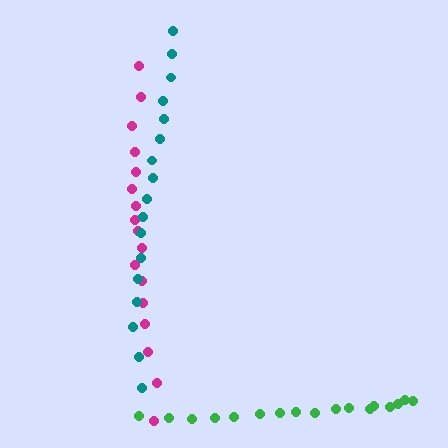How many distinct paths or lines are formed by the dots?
There are 3 distinct paths.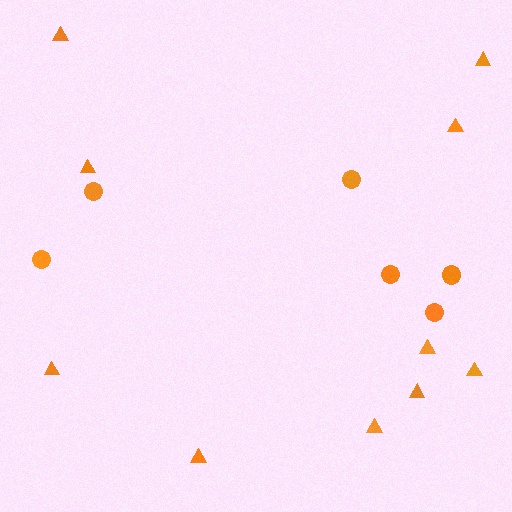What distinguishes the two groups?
There are 2 groups: one group of circles (6) and one group of triangles (10).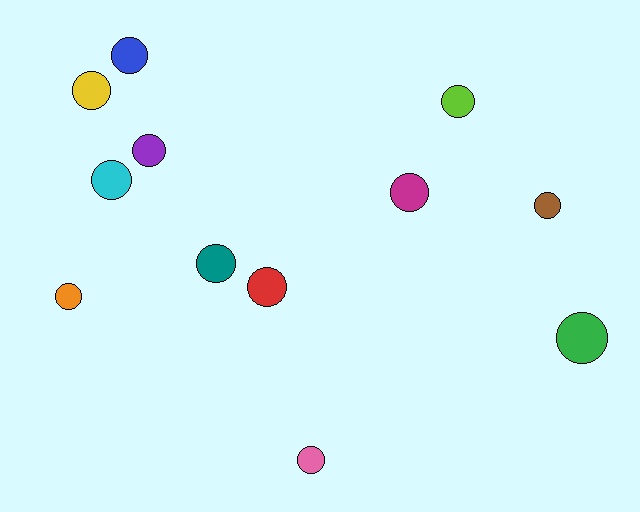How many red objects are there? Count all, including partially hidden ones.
There is 1 red object.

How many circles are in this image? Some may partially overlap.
There are 12 circles.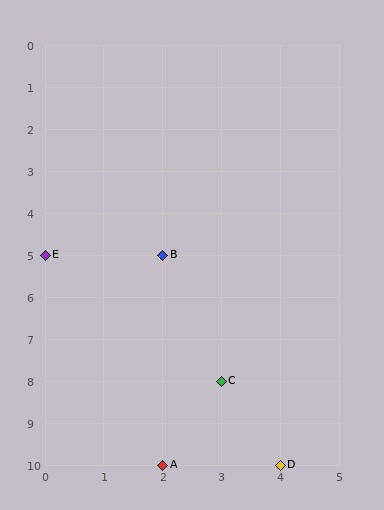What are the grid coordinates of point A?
Point A is at grid coordinates (2, 10).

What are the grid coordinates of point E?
Point E is at grid coordinates (0, 5).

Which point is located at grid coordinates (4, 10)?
Point D is at (4, 10).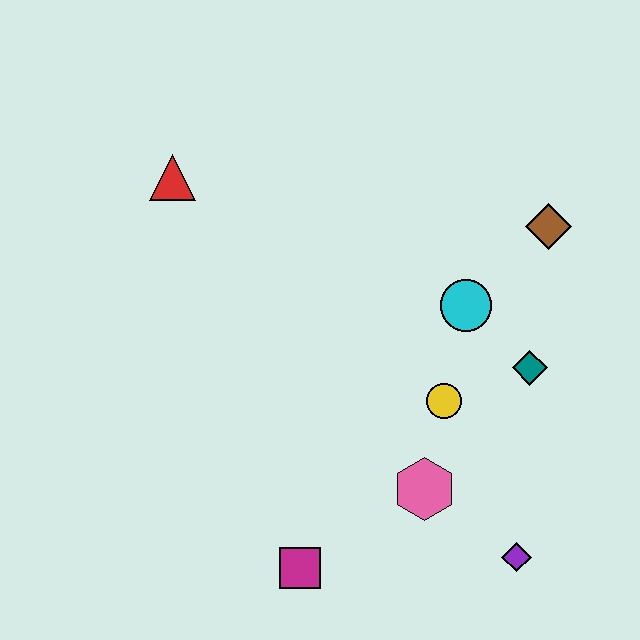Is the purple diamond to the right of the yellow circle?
Yes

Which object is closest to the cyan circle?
The teal diamond is closest to the cyan circle.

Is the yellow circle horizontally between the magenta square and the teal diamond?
Yes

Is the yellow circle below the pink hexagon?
No